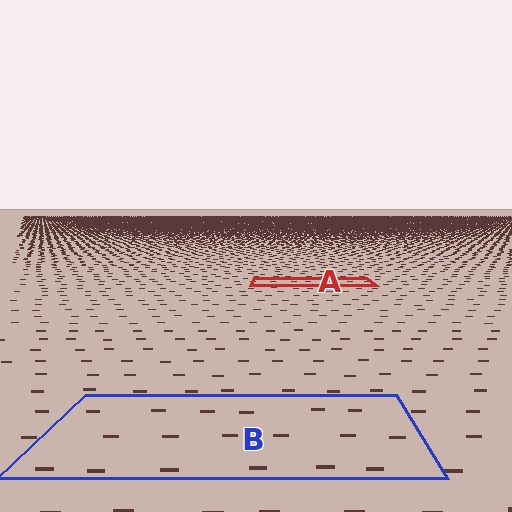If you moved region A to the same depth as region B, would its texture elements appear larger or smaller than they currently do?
They would appear larger. At a closer depth, the same texture elements are projected at a bigger on-screen size.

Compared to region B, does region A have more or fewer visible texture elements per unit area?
Region A has more texture elements per unit area — they are packed more densely because it is farther away.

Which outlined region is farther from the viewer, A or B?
Region A is farther from the viewer — the texture elements inside it appear smaller and more densely packed.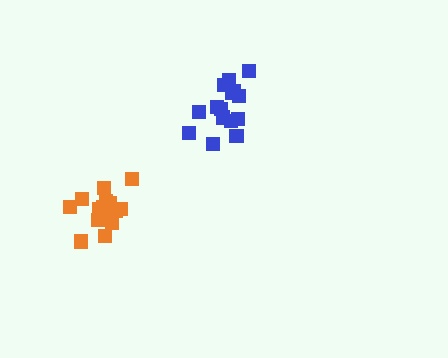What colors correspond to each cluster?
The clusters are colored: orange, blue.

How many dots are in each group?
Group 1: 17 dots, Group 2: 15 dots (32 total).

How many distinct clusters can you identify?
There are 2 distinct clusters.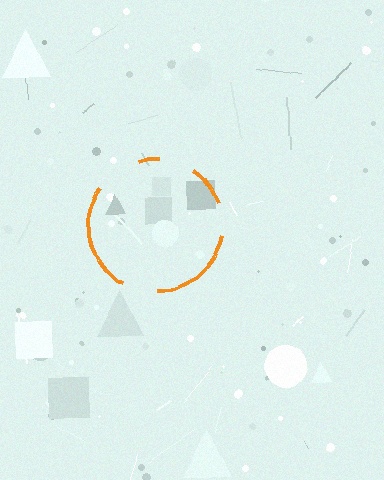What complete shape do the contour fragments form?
The contour fragments form a circle.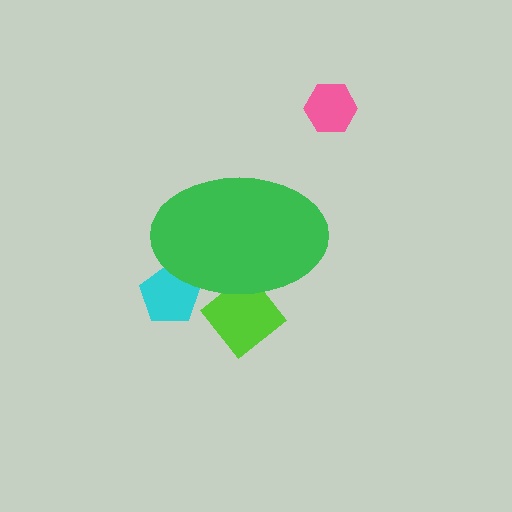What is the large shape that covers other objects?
A green ellipse.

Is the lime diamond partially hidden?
Yes, the lime diamond is partially hidden behind the green ellipse.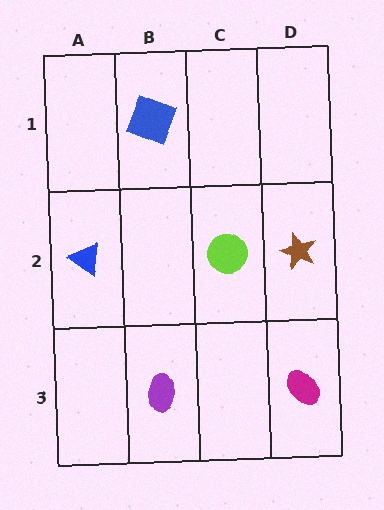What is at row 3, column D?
A magenta ellipse.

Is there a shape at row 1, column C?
No, that cell is empty.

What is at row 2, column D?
A brown star.